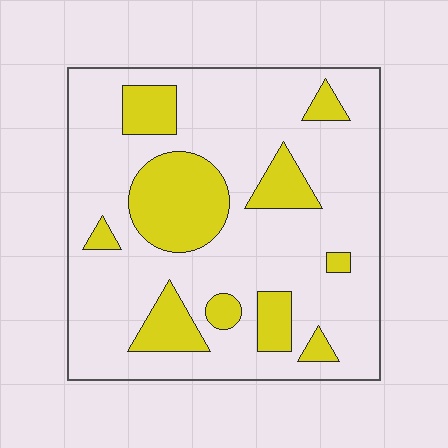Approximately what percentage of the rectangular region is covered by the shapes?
Approximately 25%.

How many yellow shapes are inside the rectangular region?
10.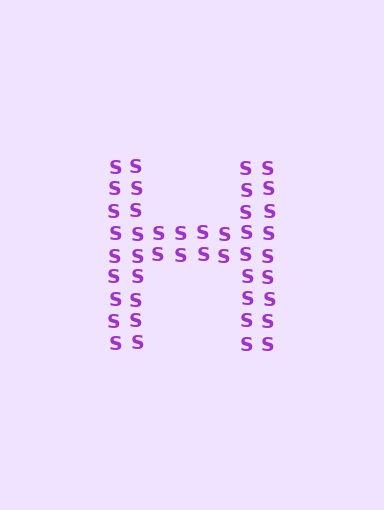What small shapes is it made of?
It is made of small letter S's.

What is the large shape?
The large shape is the letter H.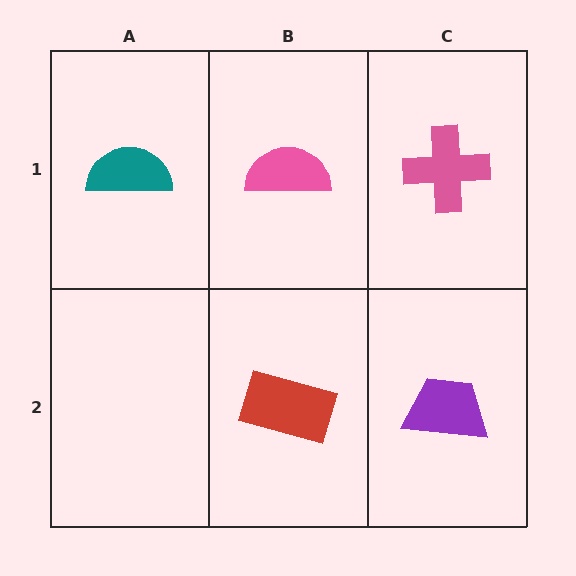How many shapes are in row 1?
3 shapes.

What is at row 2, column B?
A red rectangle.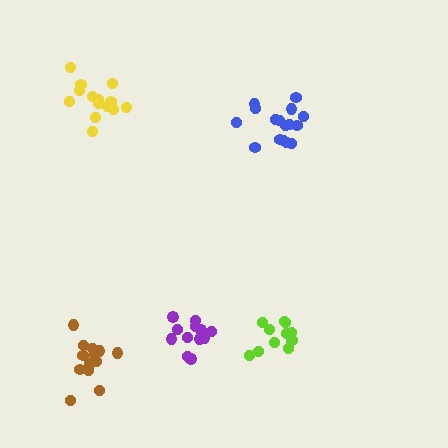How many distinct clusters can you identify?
There are 5 distinct clusters.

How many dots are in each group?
Group 1: 16 dots, Group 2: 13 dots, Group 3: 16 dots, Group 4: 12 dots, Group 5: 11 dots (68 total).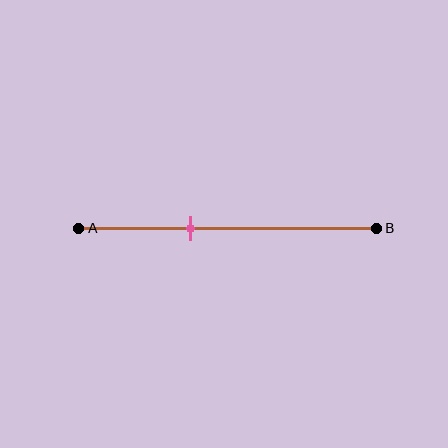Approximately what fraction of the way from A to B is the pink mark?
The pink mark is approximately 35% of the way from A to B.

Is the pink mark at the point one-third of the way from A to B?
No, the mark is at about 35% from A, not at the 33% one-third point.